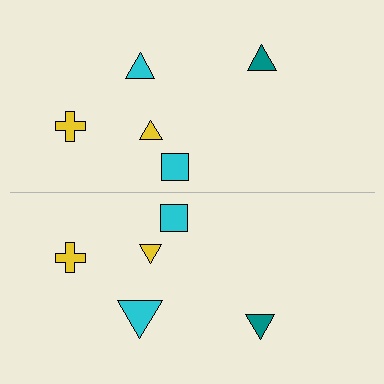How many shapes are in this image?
There are 10 shapes in this image.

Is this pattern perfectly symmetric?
No, the pattern is not perfectly symmetric. The cyan triangle on the bottom side has a different size than its mirror counterpart.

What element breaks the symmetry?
The cyan triangle on the bottom side has a different size than its mirror counterpart.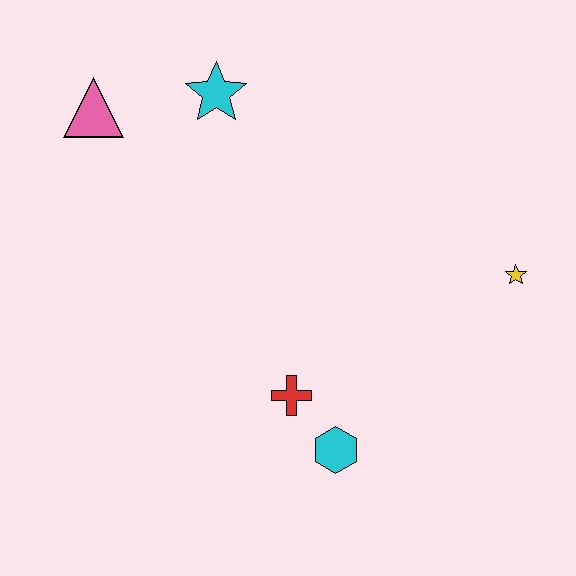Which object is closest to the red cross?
The cyan hexagon is closest to the red cross.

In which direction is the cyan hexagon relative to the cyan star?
The cyan hexagon is below the cyan star.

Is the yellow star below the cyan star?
Yes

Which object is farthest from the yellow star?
The pink triangle is farthest from the yellow star.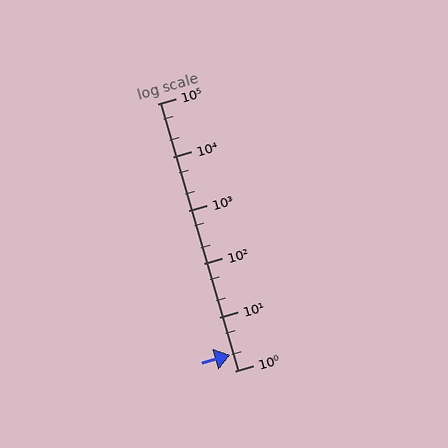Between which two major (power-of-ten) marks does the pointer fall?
The pointer is between 1 and 10.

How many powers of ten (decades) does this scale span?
The scale spans 5 decades, from 1 to 100000.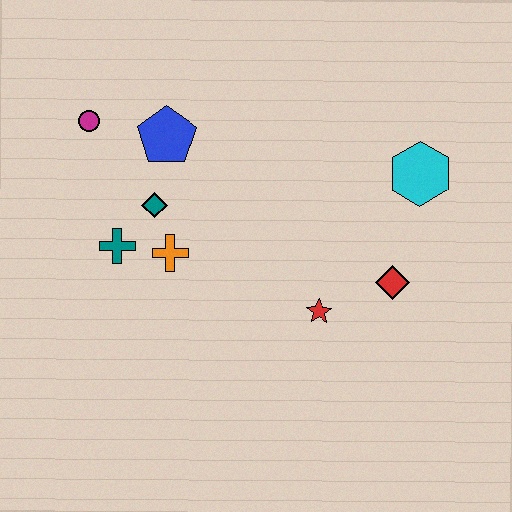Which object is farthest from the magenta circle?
The red diamond is farthest from the magenta circle.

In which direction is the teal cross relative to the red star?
The teal cross is to the left of the red star.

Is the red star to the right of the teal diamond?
Yes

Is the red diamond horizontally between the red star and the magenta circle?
No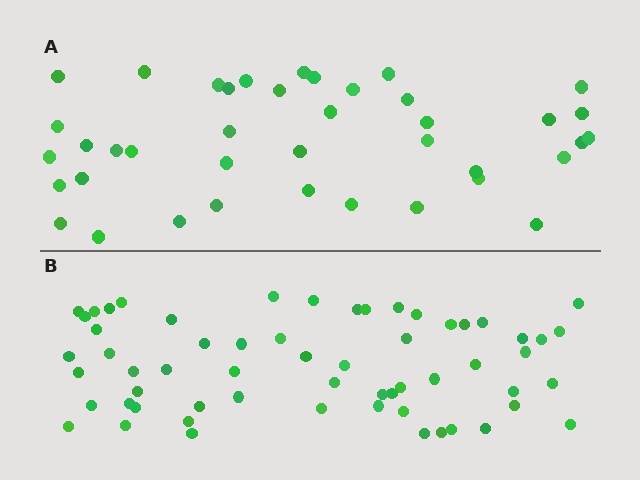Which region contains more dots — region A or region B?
Region B (the bottom region) has more dots.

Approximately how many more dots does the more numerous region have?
Region B has approximately 20 more dots than region A.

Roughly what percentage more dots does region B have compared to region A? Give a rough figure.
About 50% more.